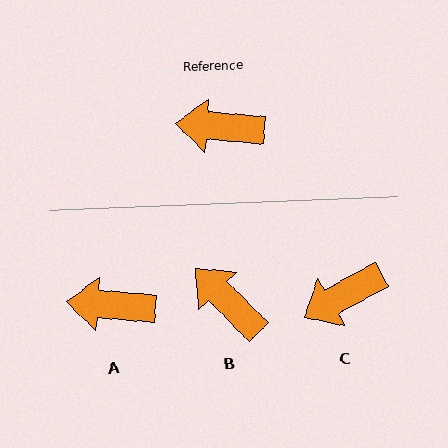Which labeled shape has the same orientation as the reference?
A.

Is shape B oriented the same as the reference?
No, it is off by about 41 degrees.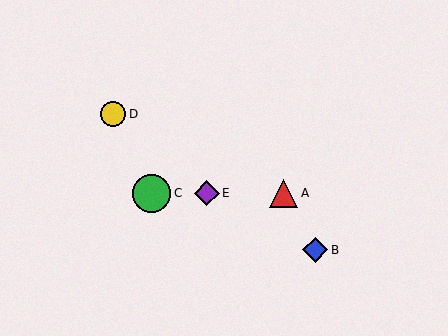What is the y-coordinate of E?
Object E is at y≈193.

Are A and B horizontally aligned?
No, A is at y≈193 and B is at y≈250.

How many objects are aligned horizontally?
3 objects (A, C, E) are aligned horizontally.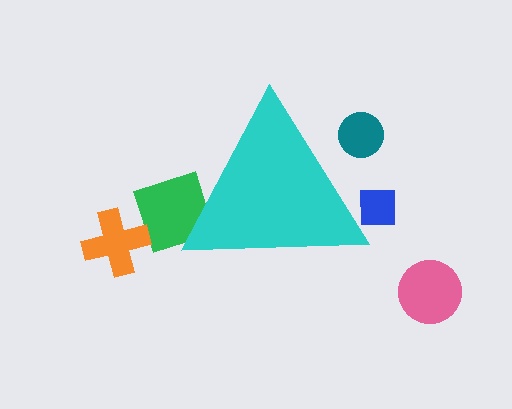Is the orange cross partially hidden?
No, the orange cross is fully visible.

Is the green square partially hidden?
Yes, the green square is partially hidden behind the cyan triangle.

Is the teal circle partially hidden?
Yes, the teal circle is partially hidden behind the cyan triangle.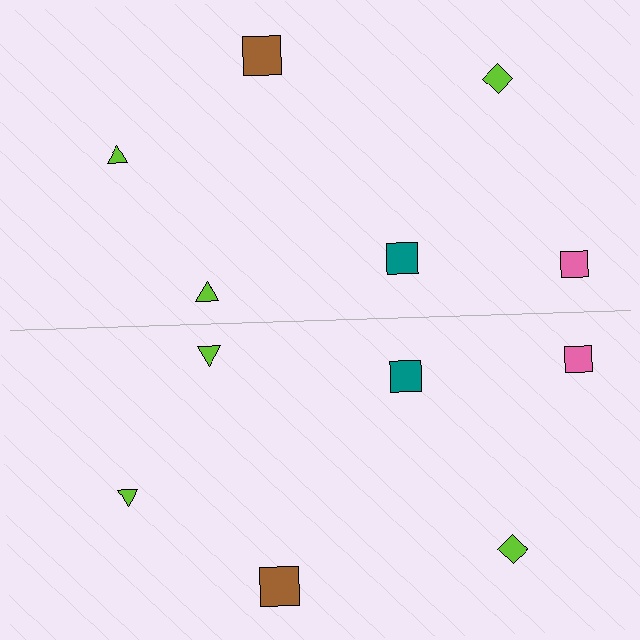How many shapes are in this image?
There are 12 shapes in this image.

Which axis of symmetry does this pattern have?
The pattern has a horizontal axis of symmetry running through the center of the image.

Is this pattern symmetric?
Yes, this pattern has bilateral (reflection) symmetry.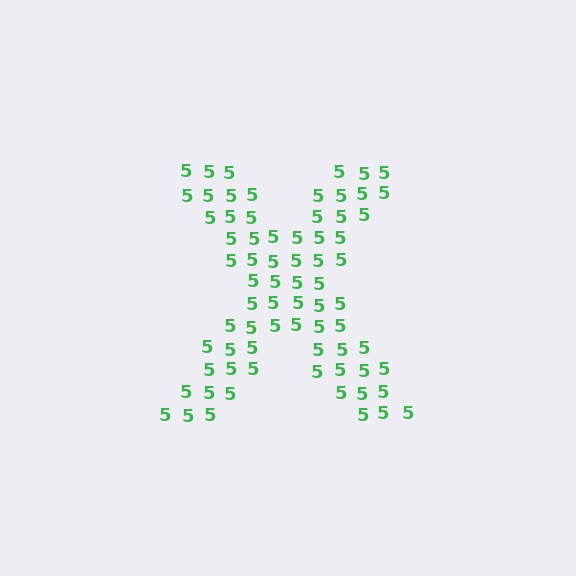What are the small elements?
The small elements are digit 5's.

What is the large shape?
The large shape is the letter X.